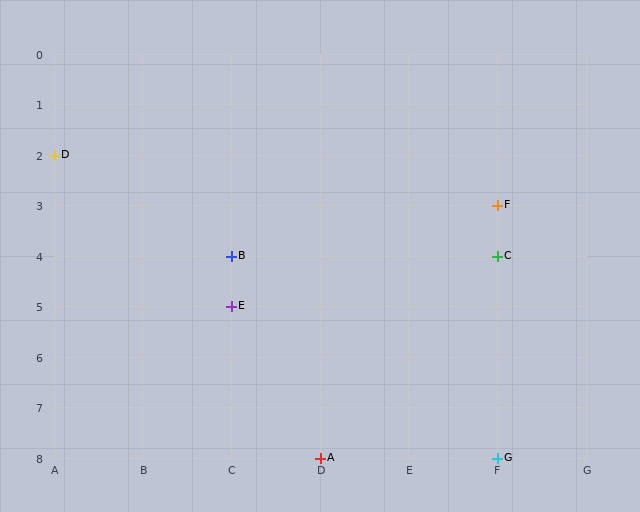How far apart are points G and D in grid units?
Points G and D are 5 columns and 6 rows apart (about 7.8 grid units diagonally).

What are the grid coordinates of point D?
Point D is at grid coordinates (A, 2).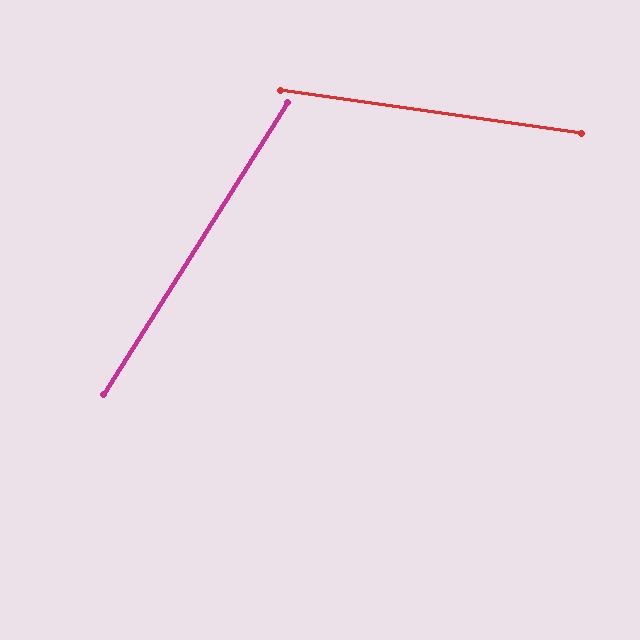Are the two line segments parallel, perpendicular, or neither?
Neither parallel nor perpendicular — they differ by about 66°.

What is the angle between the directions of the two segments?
Approximately 66 degrees.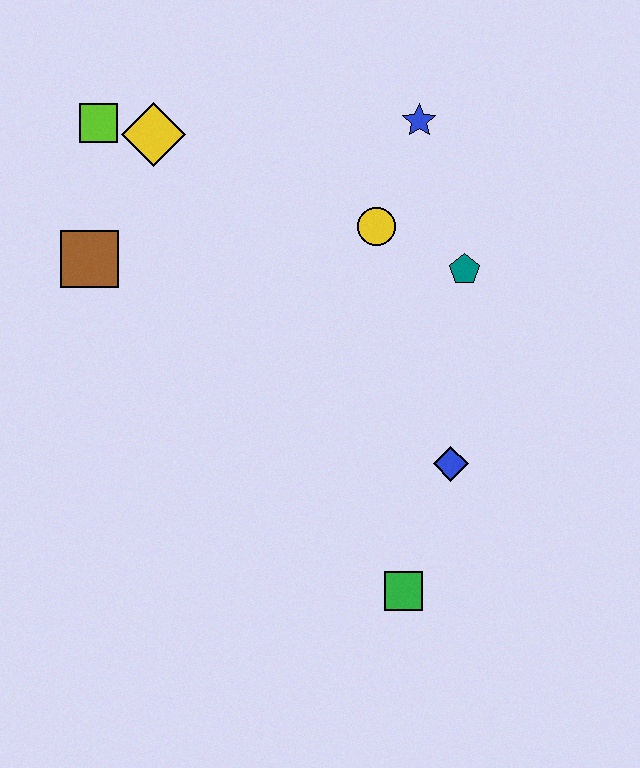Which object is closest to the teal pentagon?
The yellow circle is closest to the teal pentagon.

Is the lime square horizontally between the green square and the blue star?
No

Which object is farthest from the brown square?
The green square is farthest from the brown square.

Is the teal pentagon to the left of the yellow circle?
No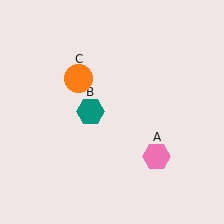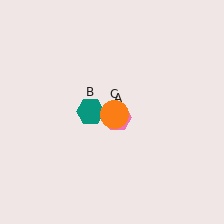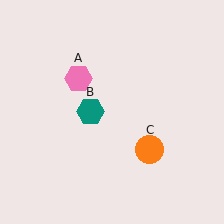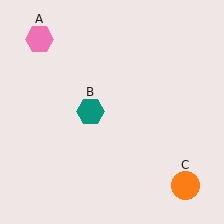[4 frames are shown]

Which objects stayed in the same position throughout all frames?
Teal hexagon (object B) remained stationary.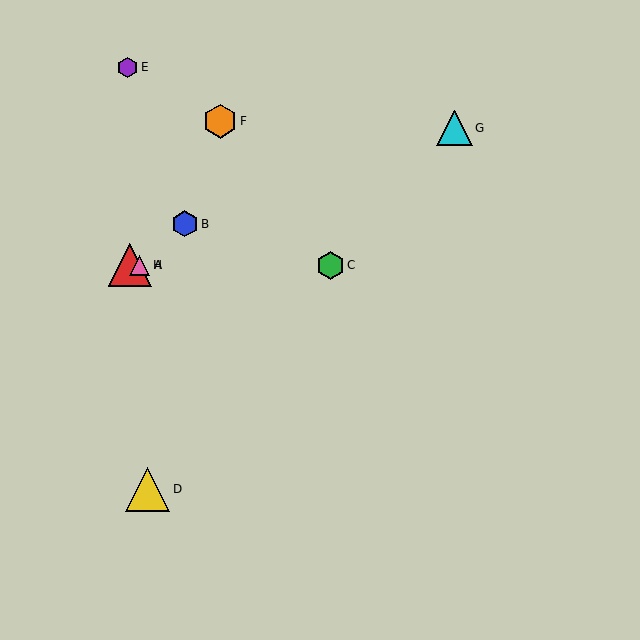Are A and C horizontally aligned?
Yes, both are at y≈265.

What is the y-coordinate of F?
Object F is at y≈121.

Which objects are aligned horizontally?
Objects A, C, H are aligned horizontally.